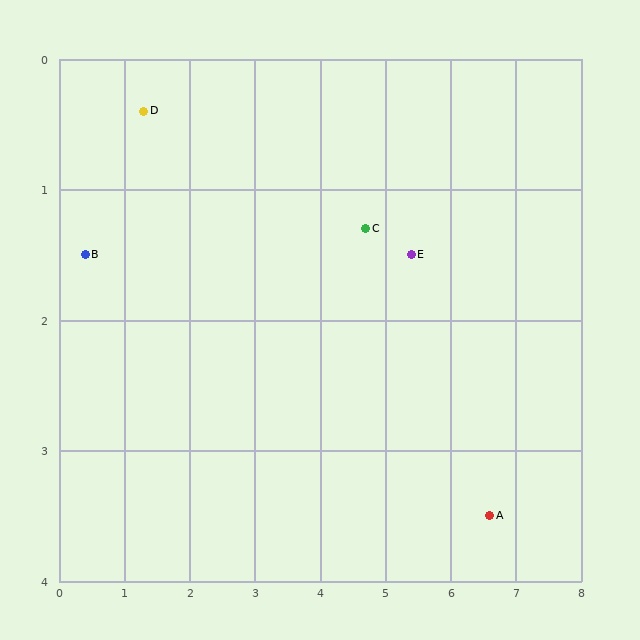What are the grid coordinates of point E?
Point E is at approximately (5.4, 1.5).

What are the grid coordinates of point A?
Point A is at approximately (6.6, 3.5).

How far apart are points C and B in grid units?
Points C and B are about 4.3 grid units apart.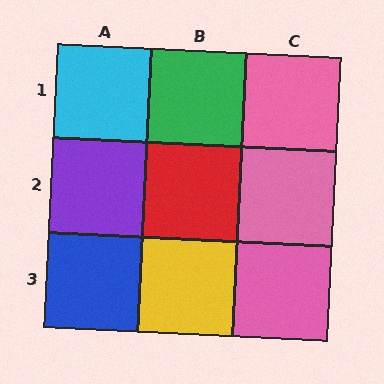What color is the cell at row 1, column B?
Green.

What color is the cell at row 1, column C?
Pink.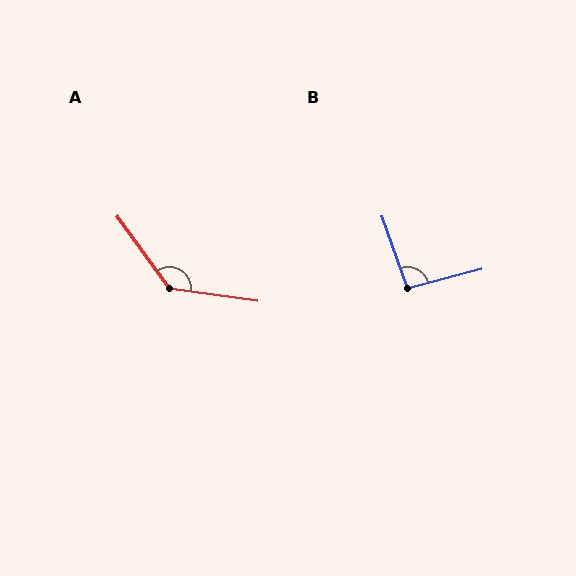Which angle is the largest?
A, at approximately 134 degrees.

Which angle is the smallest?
B, at approximately 95 degrees.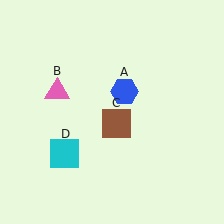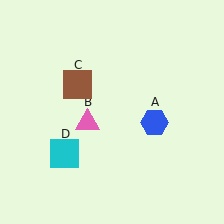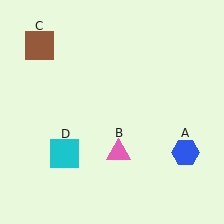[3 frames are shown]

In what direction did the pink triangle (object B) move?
The pink triangle (object B) moved down and to the right.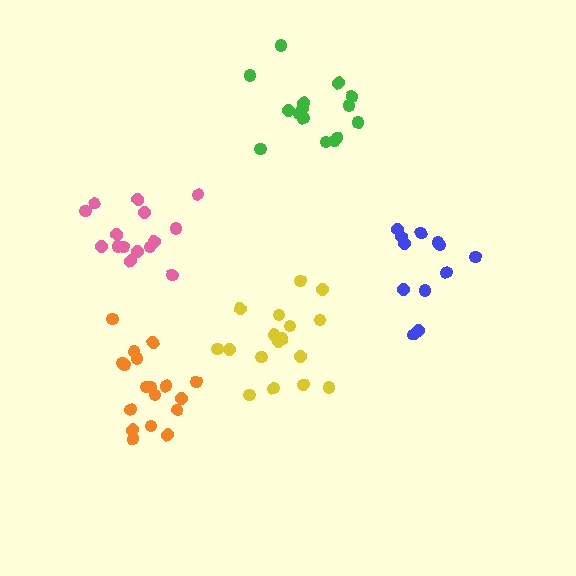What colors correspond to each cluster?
The clusters are colored: pink, blue, green, orange, yellow.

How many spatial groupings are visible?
There are 5 spatial groupings.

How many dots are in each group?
Group 1: 15 dots, Group 2: 12 dots, Group 3: 15 dots, Group 4: 18 dots, Group 5: 17 dots (77 total).